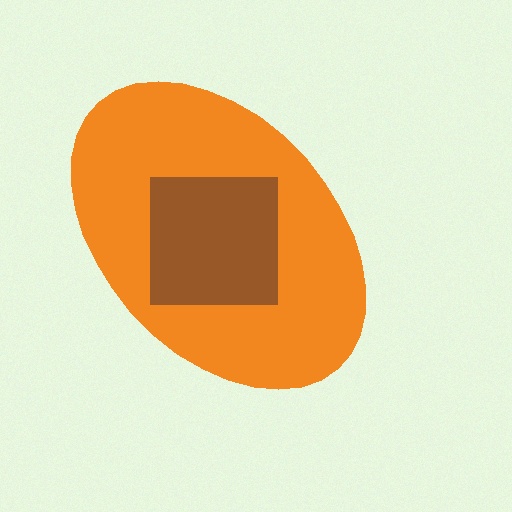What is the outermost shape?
The orange ellipse.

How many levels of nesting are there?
2.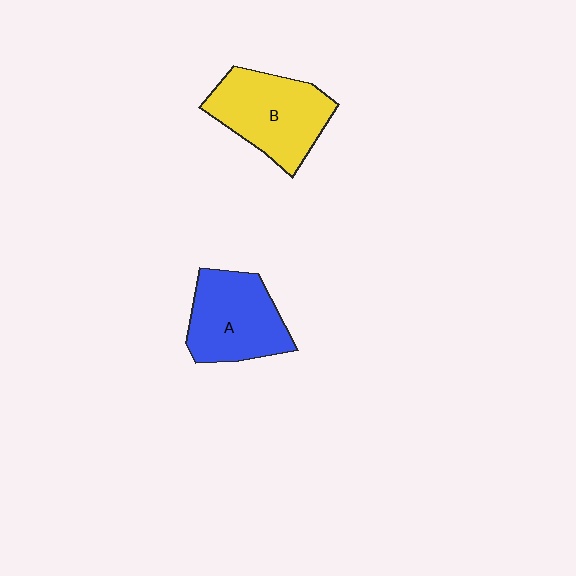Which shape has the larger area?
Shape B (yellow).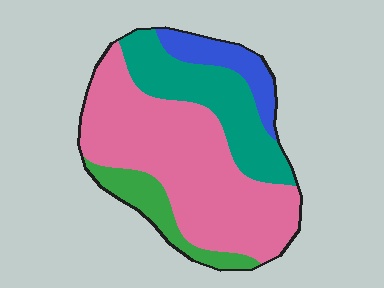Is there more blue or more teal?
Teal.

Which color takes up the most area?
Pink, at roughly 55%.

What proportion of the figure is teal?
Teal takes up less than a quarter of the figure.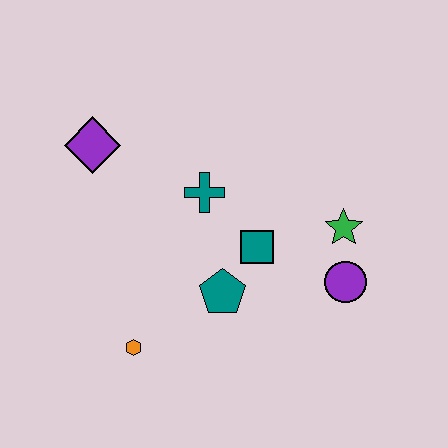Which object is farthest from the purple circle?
The purple diamond is farthest from the purple circle.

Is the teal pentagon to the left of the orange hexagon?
No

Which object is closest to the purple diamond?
The teal cross is closest to the purple diamond.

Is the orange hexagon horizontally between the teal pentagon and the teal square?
No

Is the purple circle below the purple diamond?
Yes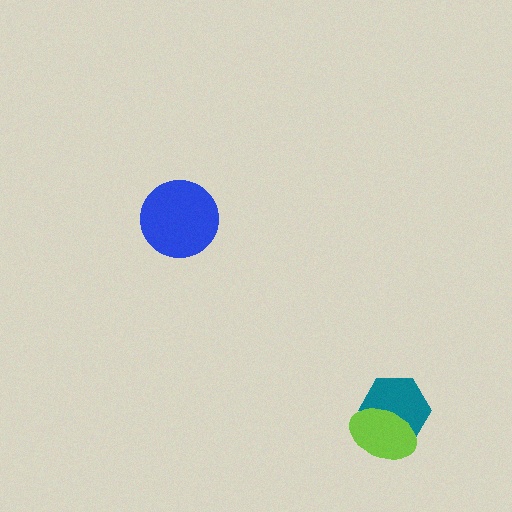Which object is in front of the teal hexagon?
The lime ellipse is in front of the teal hexagon.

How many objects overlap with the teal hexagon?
1 object overlaps with the teal hexagon.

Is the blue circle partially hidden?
No, no other shape covers it.